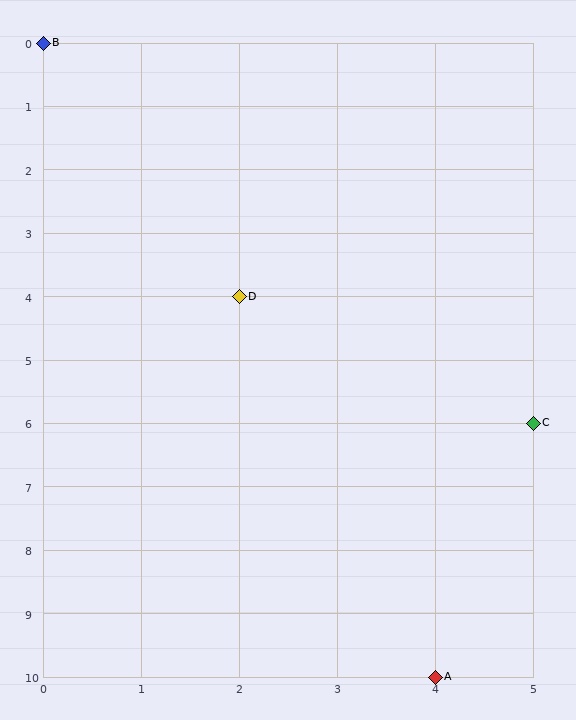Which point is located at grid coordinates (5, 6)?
Point C is at (5, 6).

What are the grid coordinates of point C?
Point C is at grid coordinates (5, 6).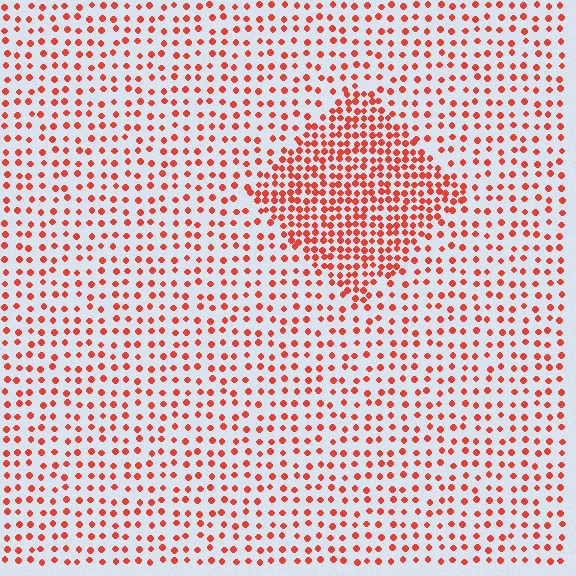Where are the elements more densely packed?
The elements are more densely packed inside the diamond boundary.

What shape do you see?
I see a diamond.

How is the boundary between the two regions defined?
The boundary is defined by a change in element density (approximately 2.2x ratio). All elements are the same color, size, and shape.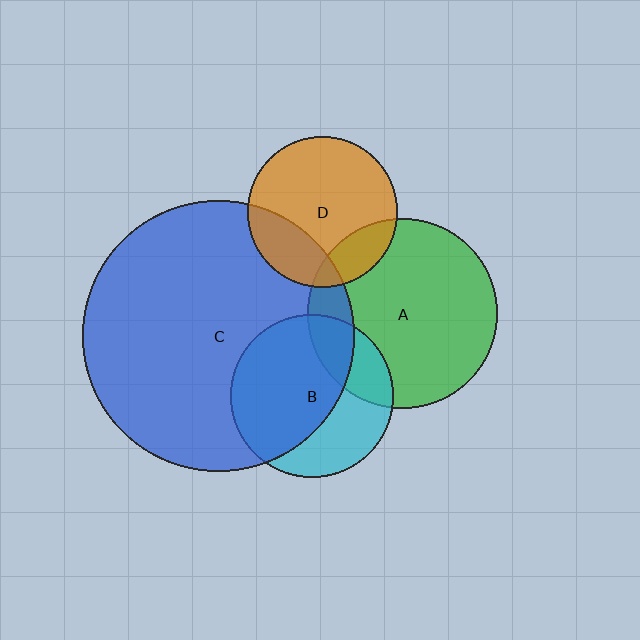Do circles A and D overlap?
Yes.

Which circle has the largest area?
Circle C (blue).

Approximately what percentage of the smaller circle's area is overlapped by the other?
Approximately 15%.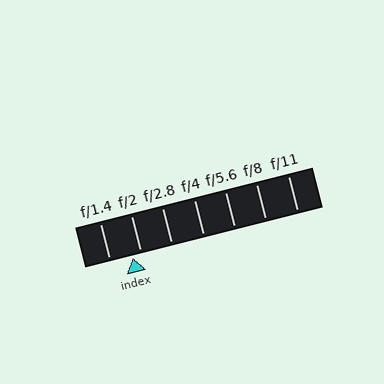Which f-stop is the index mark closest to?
The index mark is closest to f/2.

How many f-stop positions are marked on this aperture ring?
There are 7 f-stop positions marked.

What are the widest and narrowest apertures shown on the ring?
The widest aperture shown is f/1.4 and the narrowest is f/11.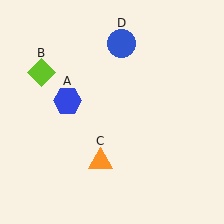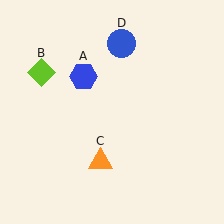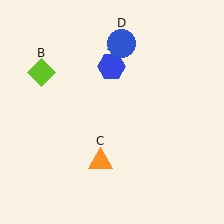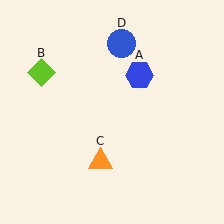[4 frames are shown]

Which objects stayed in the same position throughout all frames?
Lime diamond (object B) and orange triangle (object C) and blue circle (object D) remained stationary.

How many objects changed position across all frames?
1 object changed position: blue hexagon (object A).